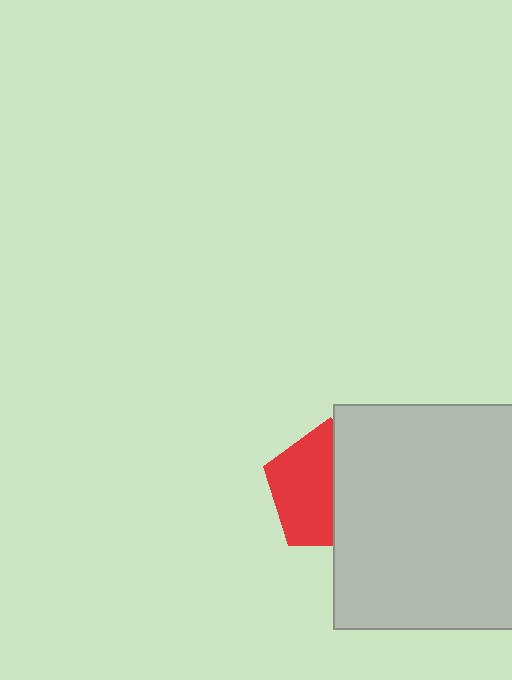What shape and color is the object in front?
The object in front is a light gray square.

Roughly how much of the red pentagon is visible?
About half of it is visible (roughly 53%).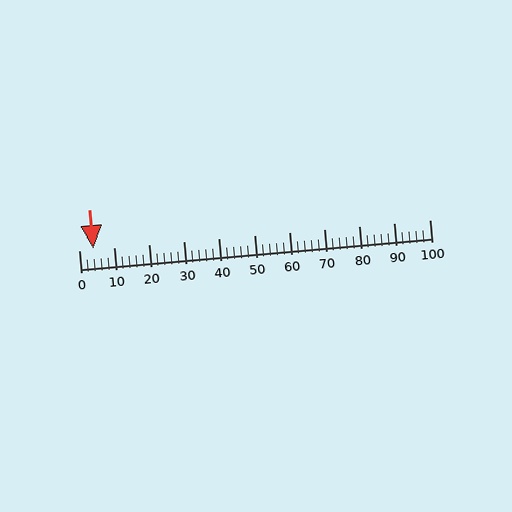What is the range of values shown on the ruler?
The ruler shows values from 0 to 100.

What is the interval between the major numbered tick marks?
The major tick marks are spaced 10 units apart.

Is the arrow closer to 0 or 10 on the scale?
The arrow is closer to 0.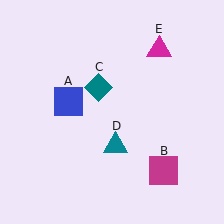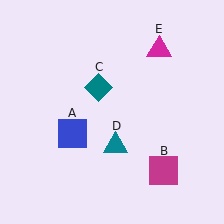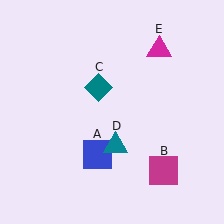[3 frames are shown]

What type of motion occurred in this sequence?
The blue square (object A) rotated counterclockwise around the center of the scene.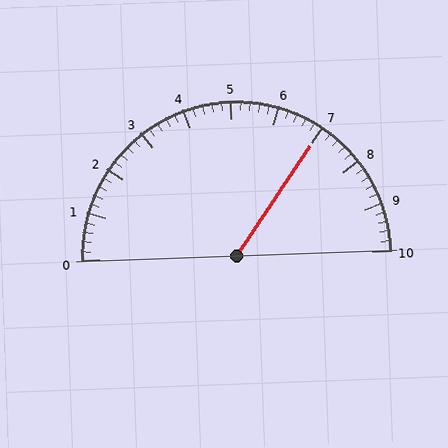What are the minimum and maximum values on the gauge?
The gauge ranges from 0 to 10.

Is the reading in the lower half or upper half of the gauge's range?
The reading is in the upper half of the range (0 to 10).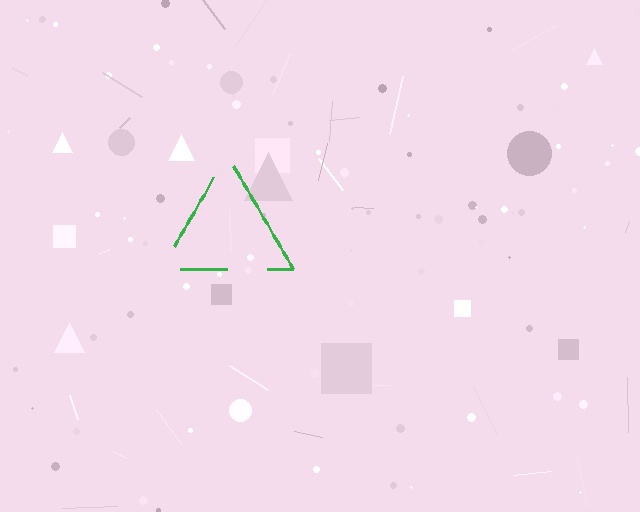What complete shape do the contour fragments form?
The contour fragments form a triangle.